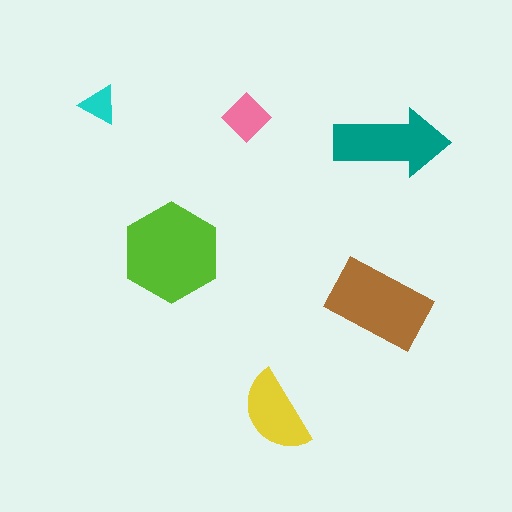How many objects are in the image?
There are 6 objects in the image.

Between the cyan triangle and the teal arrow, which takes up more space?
The teal arrow.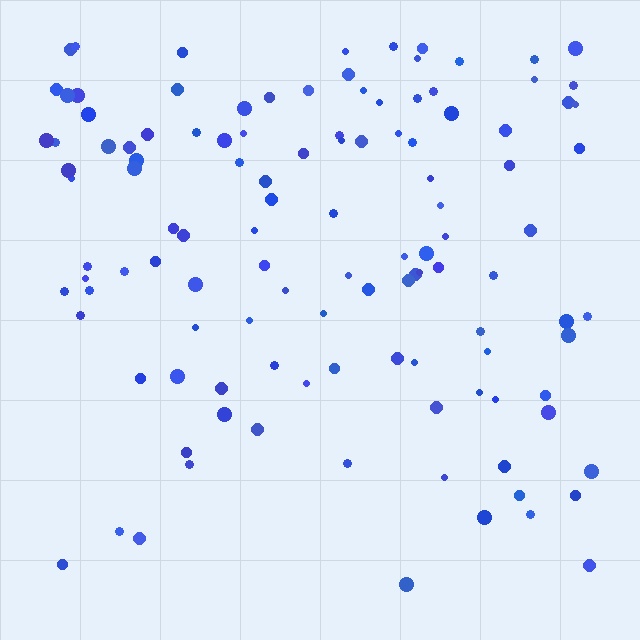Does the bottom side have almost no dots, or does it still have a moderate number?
Still a moderate number, just noticeably fewer than the top.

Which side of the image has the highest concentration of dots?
The top.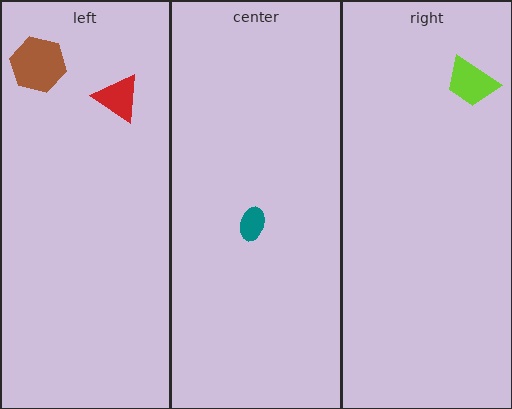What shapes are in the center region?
The teal ellipse.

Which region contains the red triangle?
The left region.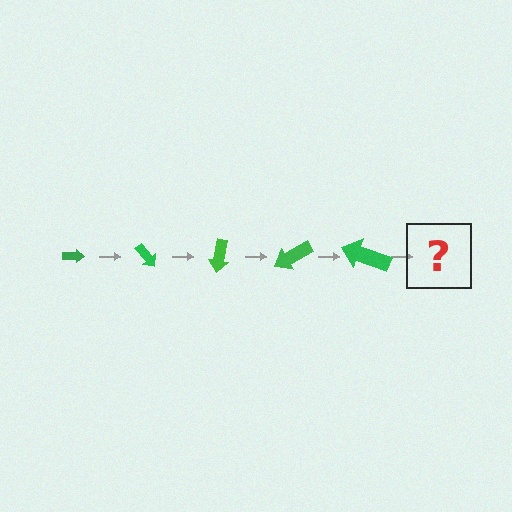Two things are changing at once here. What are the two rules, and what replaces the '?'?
The two rules are that the arrow grows larger each step and it rotates 50 degrees each step. The '?' should be an arrow, larger than the previous one and rotated 250 degrees from the start.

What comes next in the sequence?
The next element should be an arrow, larger than the previous one and rotated 250 degrees from the start.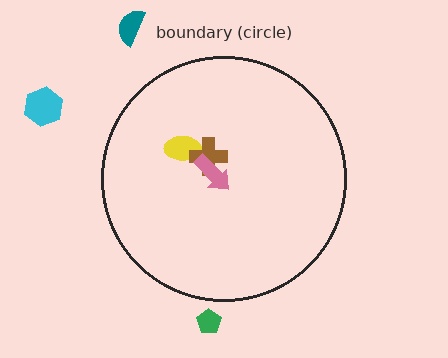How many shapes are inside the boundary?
3 inside, 3 outside.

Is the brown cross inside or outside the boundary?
Inside.